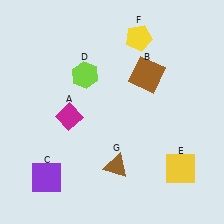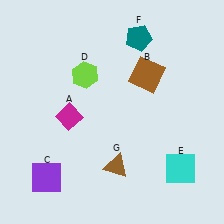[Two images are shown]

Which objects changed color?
E changed from yellow to cyan. F changed from yellow to teal.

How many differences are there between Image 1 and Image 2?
There are 2 differences between the two images.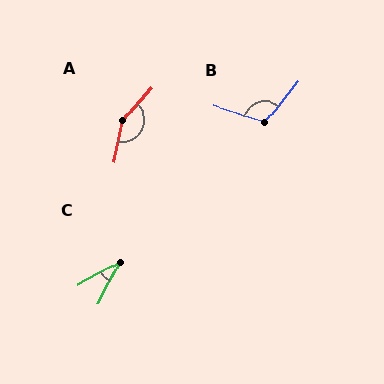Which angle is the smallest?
C, at approximately 34 degrees.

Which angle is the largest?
A, at approximately 150 degrees.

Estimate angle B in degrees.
Approximately 111 degrees.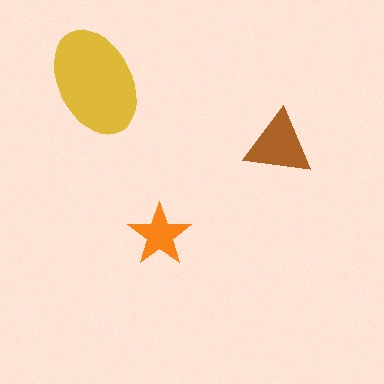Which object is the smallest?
The orange star.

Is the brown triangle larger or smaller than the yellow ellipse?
Smaller.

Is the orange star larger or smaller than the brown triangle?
Smaller.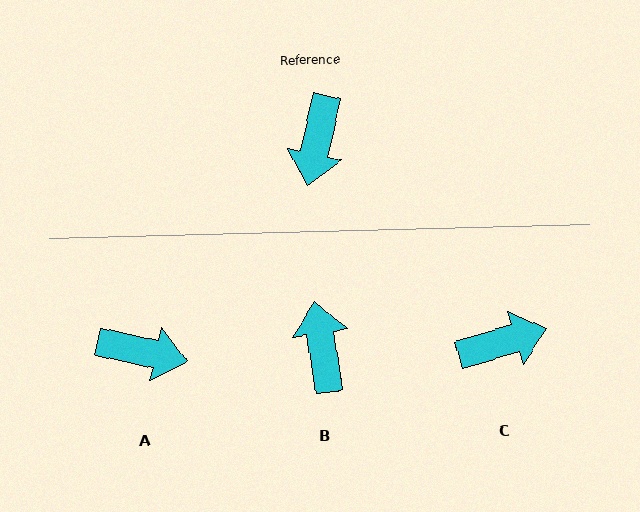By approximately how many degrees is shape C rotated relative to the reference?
Approximately 119 degrees counter-clockwise.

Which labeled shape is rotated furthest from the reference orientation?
B, about 158 degrees away.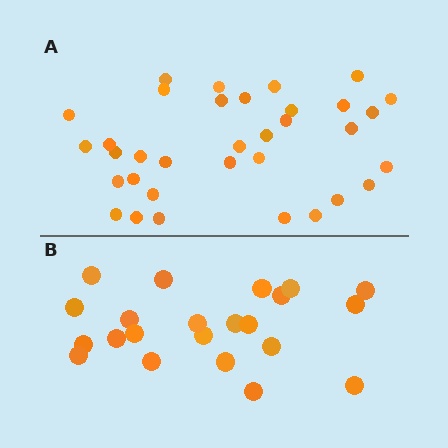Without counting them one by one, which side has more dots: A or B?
Region A (the top region) has more dots.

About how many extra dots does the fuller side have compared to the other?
Region A has roughly 12 or so more dots than region B.